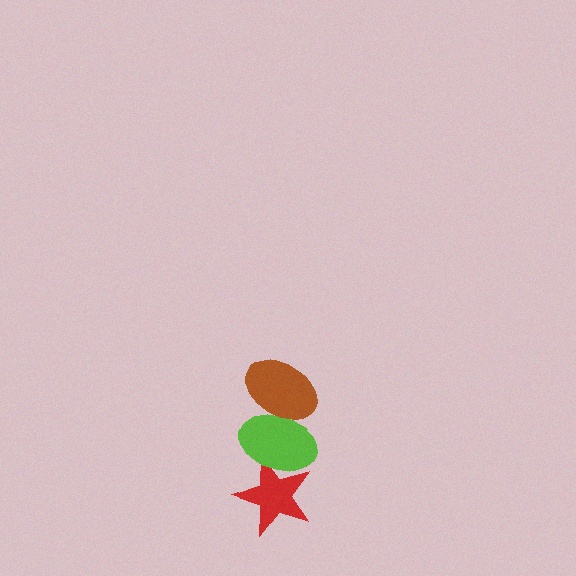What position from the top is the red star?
The red star is 3rd from the top.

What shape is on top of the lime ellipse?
The brown ellipse is on top of the lime ellipse.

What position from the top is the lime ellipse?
The lime ellipse is 2nd from the top.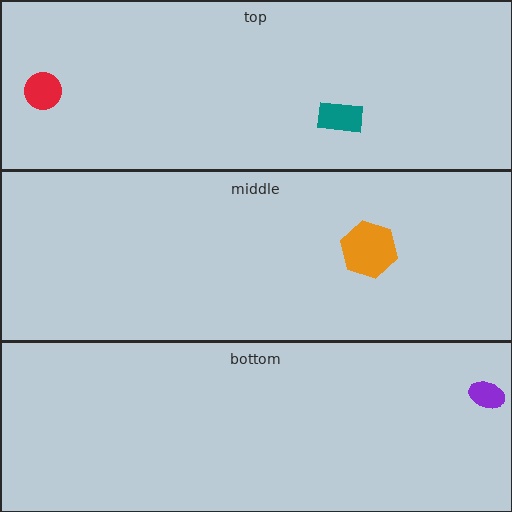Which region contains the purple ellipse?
The bottom region.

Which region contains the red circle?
The top region.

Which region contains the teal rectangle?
The top region.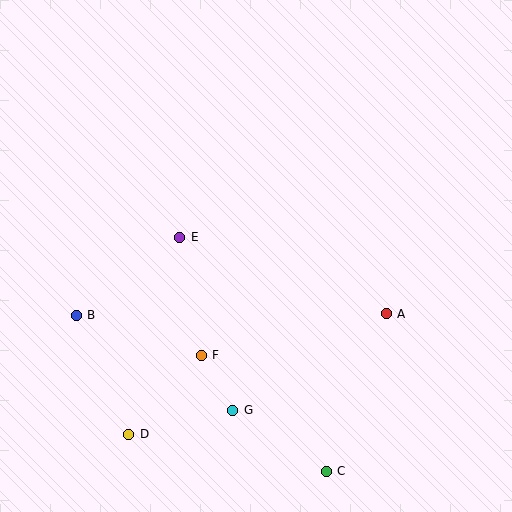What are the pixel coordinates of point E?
Point E is at (180, 237).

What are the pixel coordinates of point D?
Point D is at (129, 434).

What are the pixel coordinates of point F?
Point F is at (201, 355).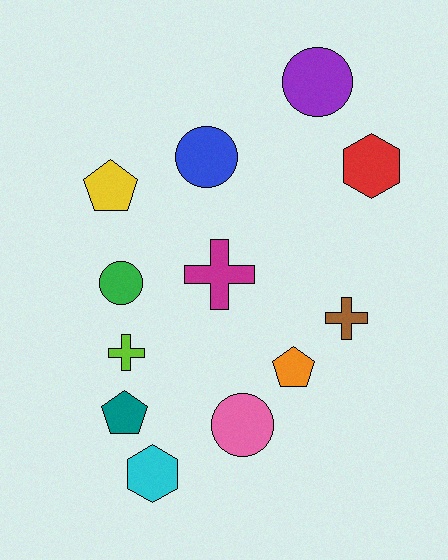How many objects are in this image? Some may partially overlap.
There are 12 objects.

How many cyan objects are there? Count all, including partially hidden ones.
There is 1 cyan object.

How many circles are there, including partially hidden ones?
There are 4 circles.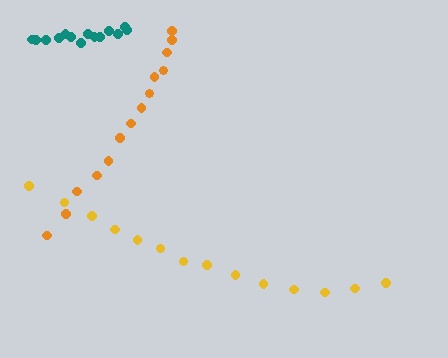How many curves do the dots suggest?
There are 3 distinct paths.